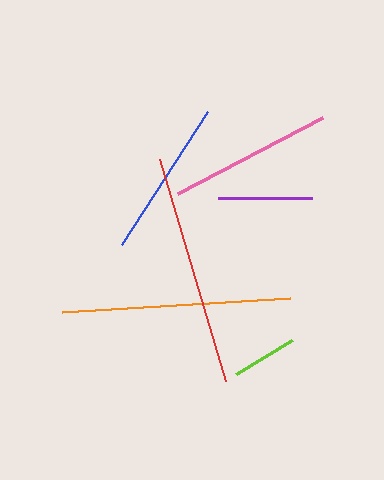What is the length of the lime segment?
The lime segment is approximately 66 pixels long.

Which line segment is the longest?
The red line is the longest at approximately 232 pixels.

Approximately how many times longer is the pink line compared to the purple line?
The pink line is approximately 1.7 times the length of the purple line.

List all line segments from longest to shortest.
From longest to shortest: red, orange, pink, blue, purple, lime.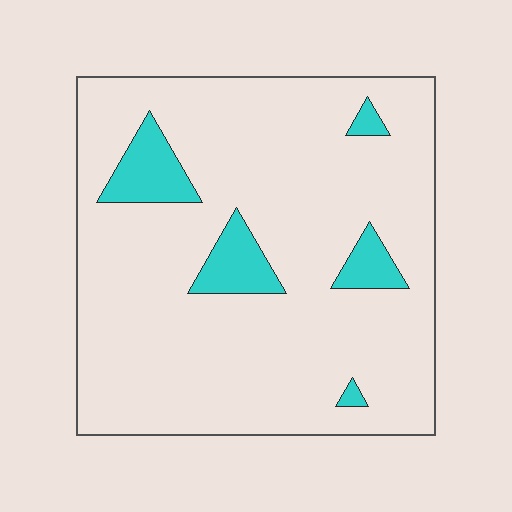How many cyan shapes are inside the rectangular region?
5.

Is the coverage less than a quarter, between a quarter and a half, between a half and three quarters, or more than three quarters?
Less than a quarter.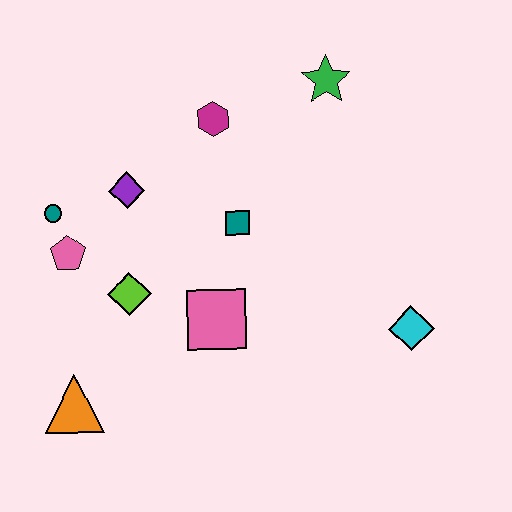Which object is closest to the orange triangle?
The lime diamond is closest to the orange triangle.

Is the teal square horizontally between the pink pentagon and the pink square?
No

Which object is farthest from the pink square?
The green star is farthest from the pink square.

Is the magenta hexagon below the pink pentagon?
No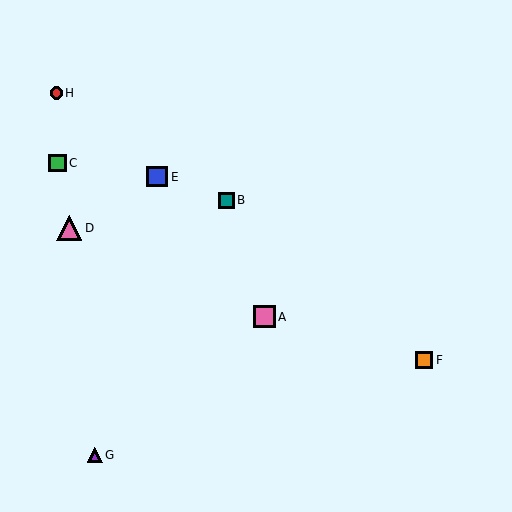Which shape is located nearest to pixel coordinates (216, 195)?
The teal square (labeled B) at (226, 200) is nearest to that location.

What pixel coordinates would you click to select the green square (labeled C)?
Click at (57, 163) to select the green square C.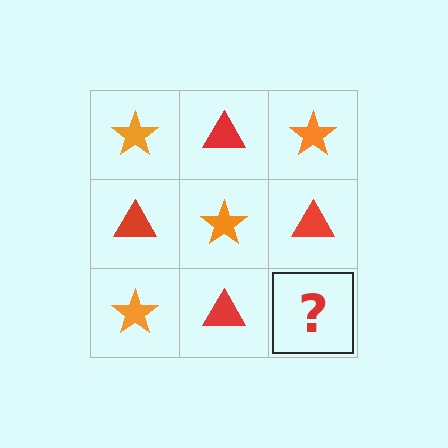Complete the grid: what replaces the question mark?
The question mark should be replaced with an orange star.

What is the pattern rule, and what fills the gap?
The rule is that it alternates orange star and red triangle in a checkerboard pattern. The gap should be filled with an orange star.